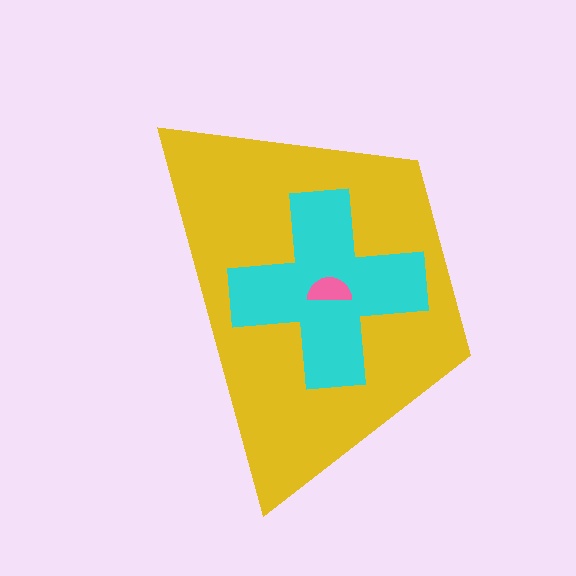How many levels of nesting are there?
3.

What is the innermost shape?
The pink semicircle.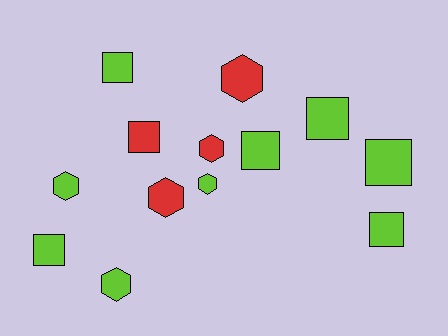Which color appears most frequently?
Lime, with 9 objects.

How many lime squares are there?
There are 6 lime squares.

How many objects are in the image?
There are 13 objects.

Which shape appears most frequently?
Square, with 7 objects.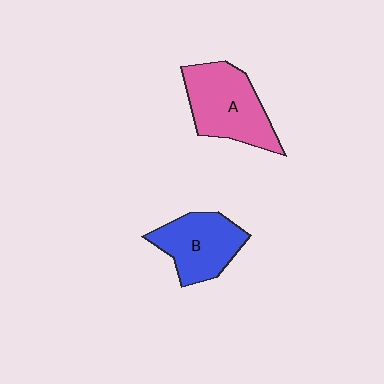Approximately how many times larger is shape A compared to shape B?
Approximately 1.2 times.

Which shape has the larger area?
Shape A (pink).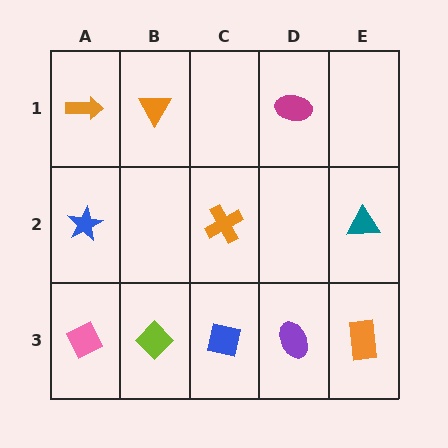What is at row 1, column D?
A magenta ellipse.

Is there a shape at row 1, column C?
No, that cell is empty.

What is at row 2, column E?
A teal triangle.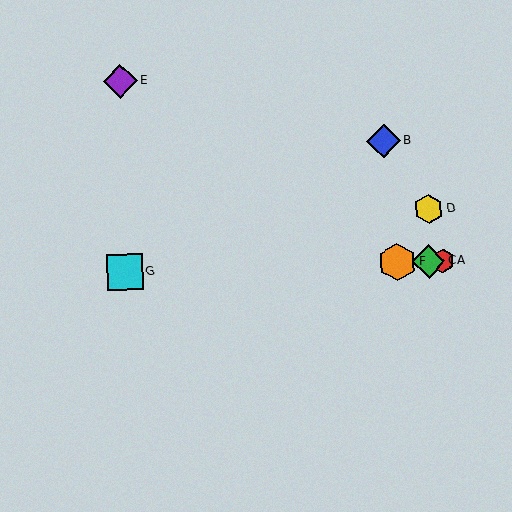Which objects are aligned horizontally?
Objects A, C, F, G are aligned horizontally.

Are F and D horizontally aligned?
No, F is at y≈262 and D is at y≈209.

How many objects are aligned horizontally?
4 objects (A, C, F, G) are aligned horizontally.